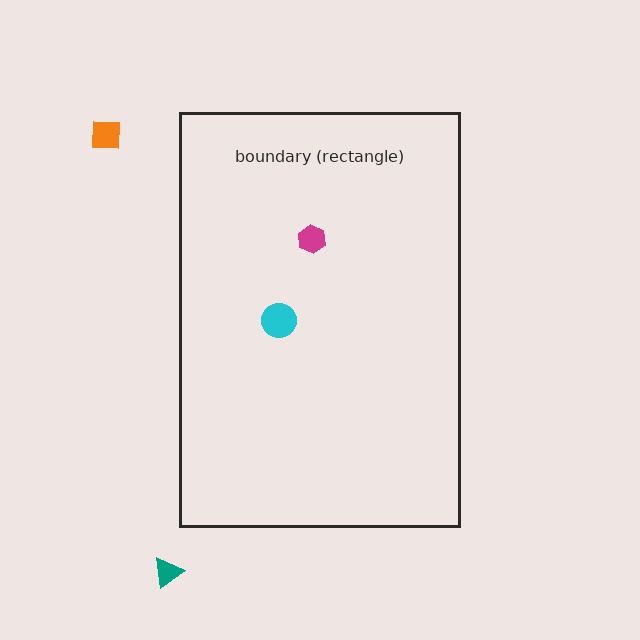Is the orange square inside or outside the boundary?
Outside.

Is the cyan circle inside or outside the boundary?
Inside.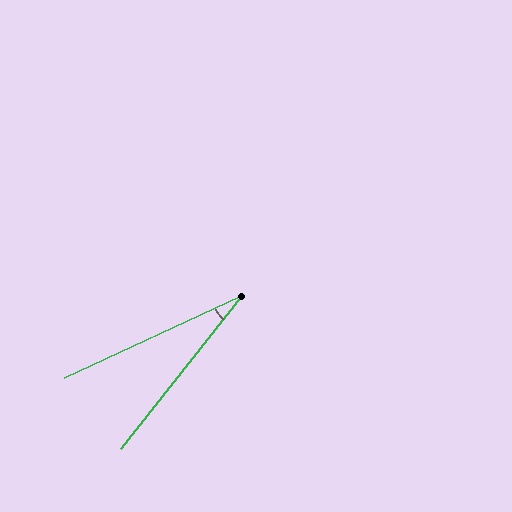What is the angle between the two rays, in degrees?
Approximately 27 degrees.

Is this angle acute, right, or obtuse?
It is acute.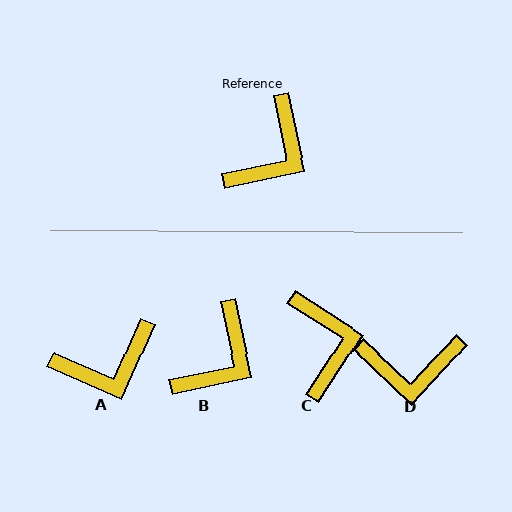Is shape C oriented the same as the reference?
No, it is off by about 46 degrees.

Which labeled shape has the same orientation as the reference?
B.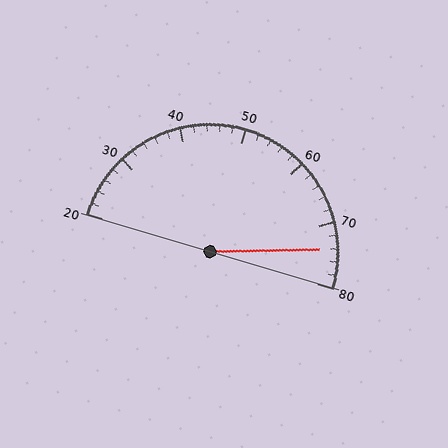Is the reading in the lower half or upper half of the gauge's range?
The reading is in the upper half of the range (20 to 80).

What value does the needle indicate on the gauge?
The needle indicates approximately 74.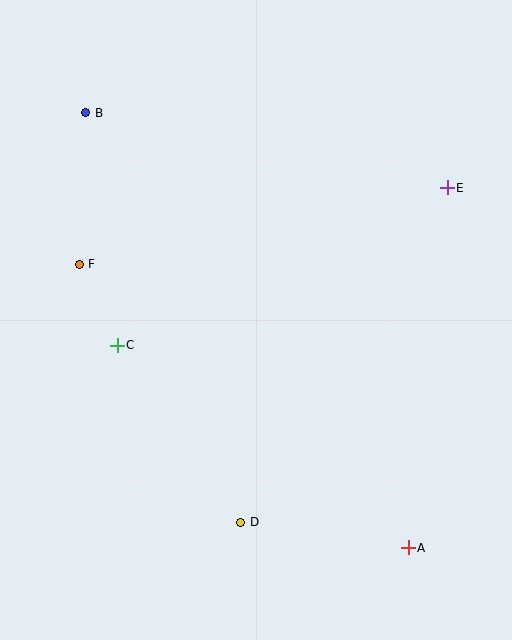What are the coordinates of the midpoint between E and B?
The midpoint between E and B is at (267, 150).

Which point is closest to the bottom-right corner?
Point A is closest to the bottom-right corner.